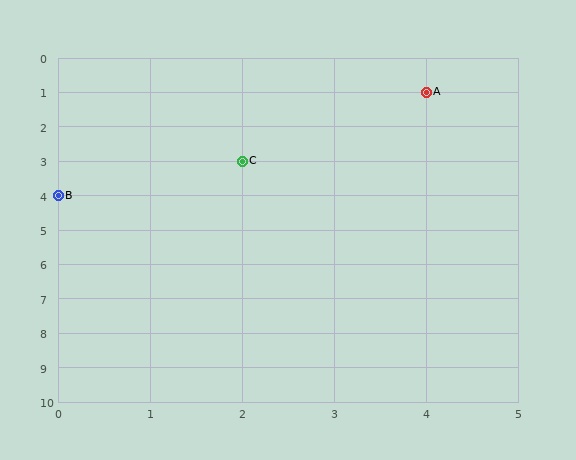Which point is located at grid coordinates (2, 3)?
Point C is at (2, 3).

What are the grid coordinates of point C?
Point C is at grid coordinates (2, 3).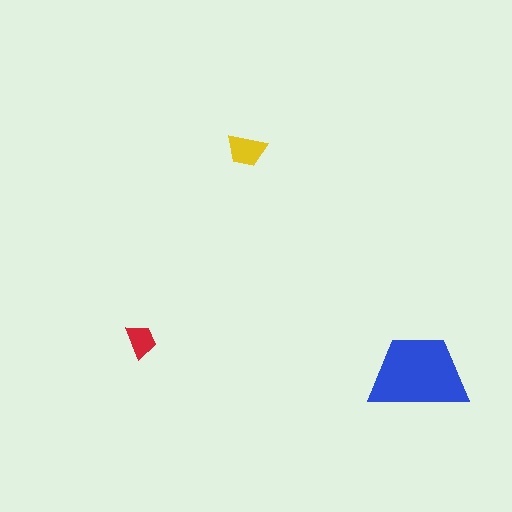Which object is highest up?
The yellow trapezoid is topmost.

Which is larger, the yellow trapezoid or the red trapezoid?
The yellow one.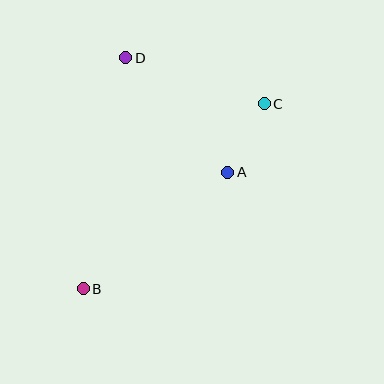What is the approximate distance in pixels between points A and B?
The distance between A and B is approximately 186 pixels.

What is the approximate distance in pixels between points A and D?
The distance between A and D is approximately 153 pixels.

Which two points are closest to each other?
Points A and C are closest to each other.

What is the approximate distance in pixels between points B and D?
The distance between B and D is approximately 235 pixels.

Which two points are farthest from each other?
Points B and C are farthest from each other.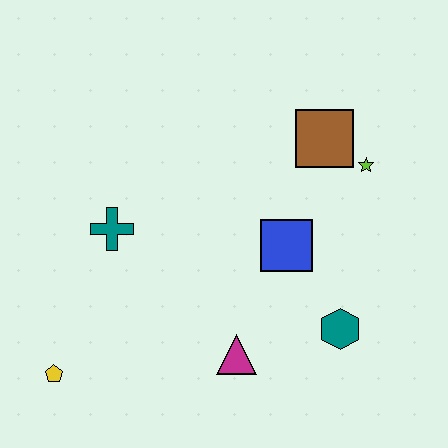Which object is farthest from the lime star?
The yellow pentagon is farthest from the lime star.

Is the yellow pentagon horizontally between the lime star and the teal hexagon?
No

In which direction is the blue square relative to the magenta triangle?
The blue square is above the magenta triangle.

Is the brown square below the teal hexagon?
No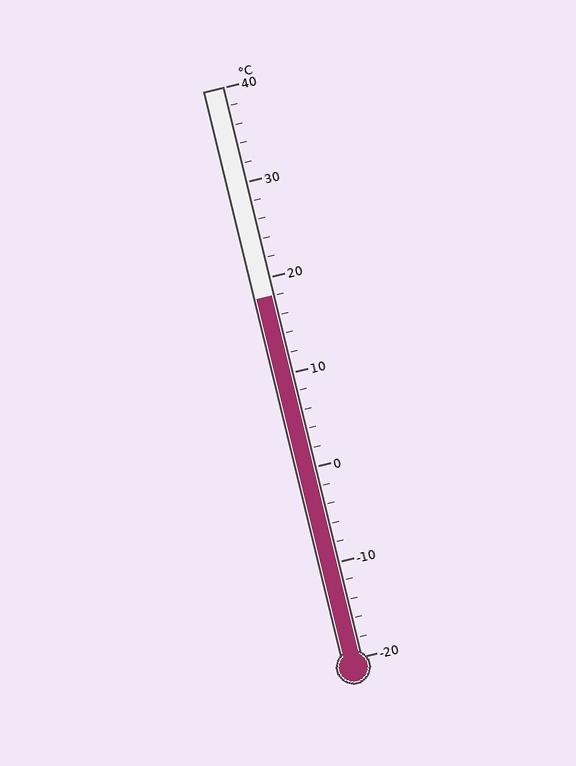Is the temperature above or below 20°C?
The temperature is below 20°C.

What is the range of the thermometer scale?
The thermometer scale ranges from -20°C to 40°C.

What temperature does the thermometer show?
The thermometer shows approximately 18°C.